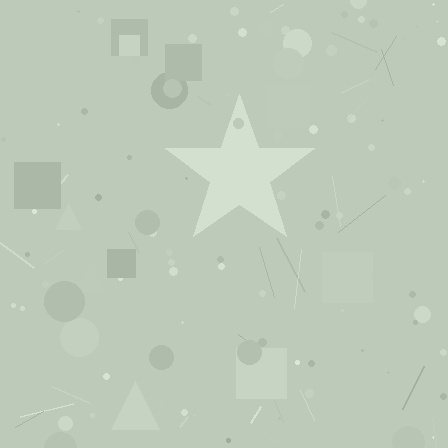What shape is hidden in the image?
A star is hidden in the image.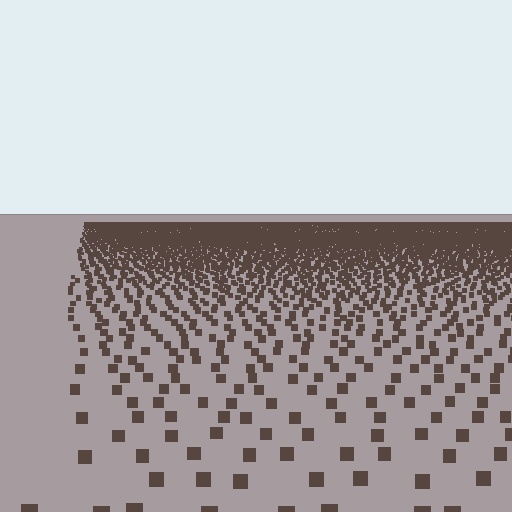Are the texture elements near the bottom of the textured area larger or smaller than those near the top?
Larger. Near the bottom, elements are closer to the viewer and appear at a bigger on-screen size.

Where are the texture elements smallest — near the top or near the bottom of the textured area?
Near the top.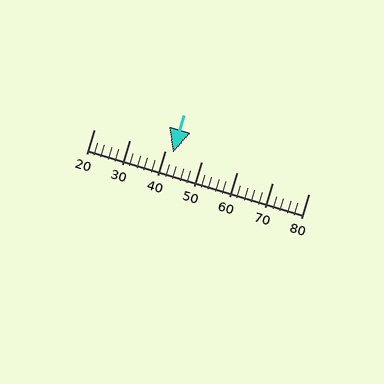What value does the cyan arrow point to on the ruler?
The cyan arrow points to approximately 42.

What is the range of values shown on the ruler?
The ruler shows values from 20 to 80.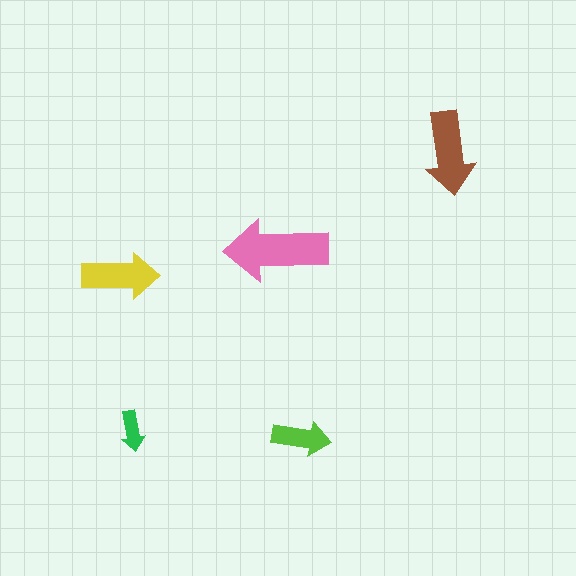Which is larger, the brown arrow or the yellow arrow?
The brown one.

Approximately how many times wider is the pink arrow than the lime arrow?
About 2 times wider.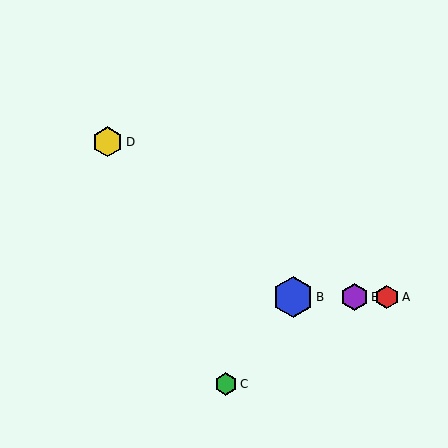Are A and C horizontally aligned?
No, A is at y≈297 and C is at y≈384.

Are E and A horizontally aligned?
Yes, both are at y≈297.